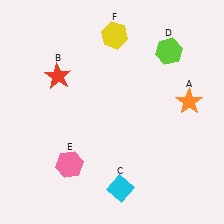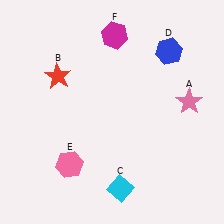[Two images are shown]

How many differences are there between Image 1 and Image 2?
There are 3 differences between the two images.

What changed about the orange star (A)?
In Image 1, A is orange. In Image 2, it changed to pink.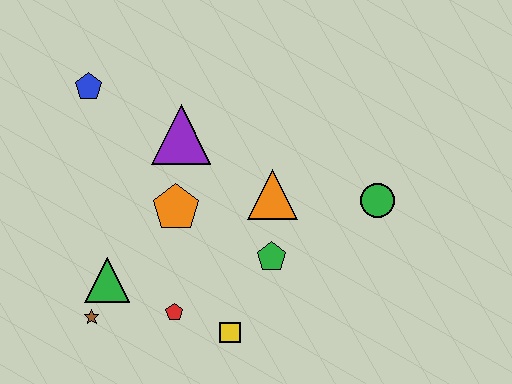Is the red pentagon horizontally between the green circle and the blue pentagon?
Yes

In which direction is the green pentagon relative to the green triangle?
The green pentagon is to the right of the green triangle.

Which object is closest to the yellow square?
The red pentagon is closest to the yellow square.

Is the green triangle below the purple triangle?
Yes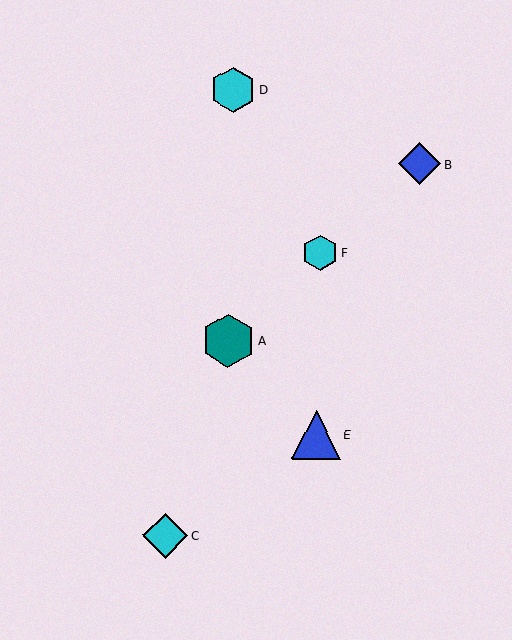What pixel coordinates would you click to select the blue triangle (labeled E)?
Click at (316, 435) to select the blue triangle E.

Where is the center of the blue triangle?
The center of the blue triangle is at (316, 435).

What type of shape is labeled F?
Shape F is a cyan hexagon.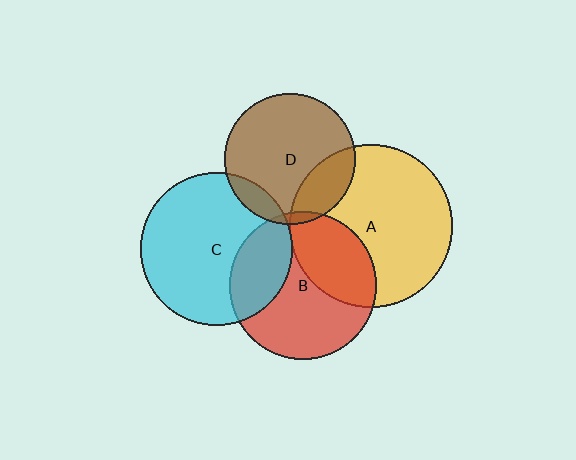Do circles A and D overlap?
Yes.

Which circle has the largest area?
Circle A (yellow).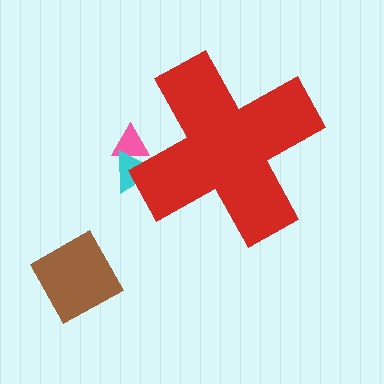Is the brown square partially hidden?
No, the brown square is fully visible.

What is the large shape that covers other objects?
A red cross.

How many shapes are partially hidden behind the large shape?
2 shapes are partially hidden.